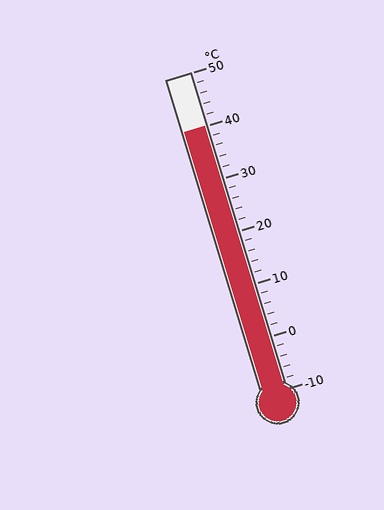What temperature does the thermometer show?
The thermometer shows approximately 40°C.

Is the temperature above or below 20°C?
The temperature is above 20°C.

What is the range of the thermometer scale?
The thermometer scale ranges from -10°C to 50°C.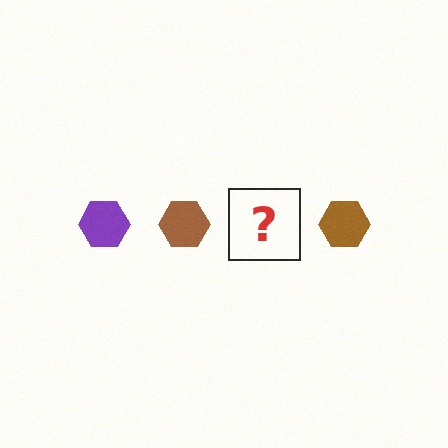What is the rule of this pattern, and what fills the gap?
The rule is that the pattern cycles through purple, brown hexagons. The gap should be filled with a purple hexagon.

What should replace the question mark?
The question mark should be replaced with a purple hexagon.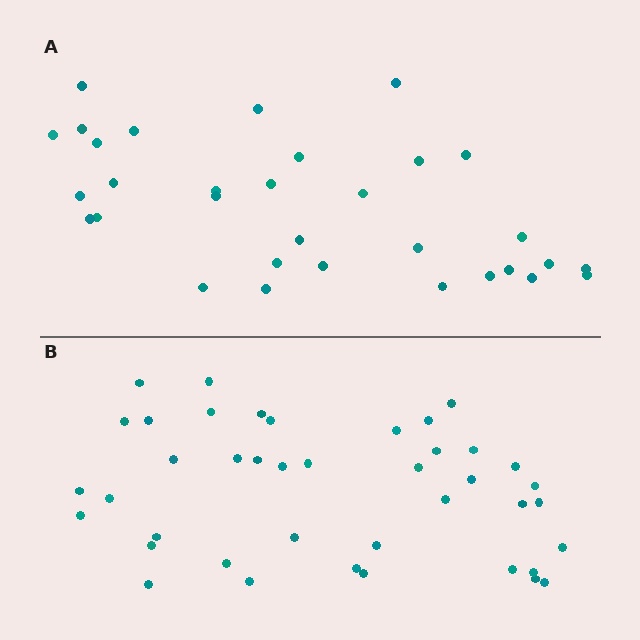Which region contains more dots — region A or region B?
Region B (the bottom region) has more dots.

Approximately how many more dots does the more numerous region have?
Region B has roughly 8 or so more dots than region A.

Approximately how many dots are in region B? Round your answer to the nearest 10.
About 40 dots. (The exact count is 41, which rounds to 40.)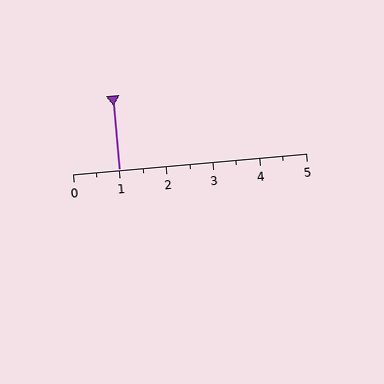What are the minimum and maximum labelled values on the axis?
The axis runs from 0 to 5.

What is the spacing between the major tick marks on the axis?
The major ticks are spaced 1 apart.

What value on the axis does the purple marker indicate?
The marker indicates approximately 1.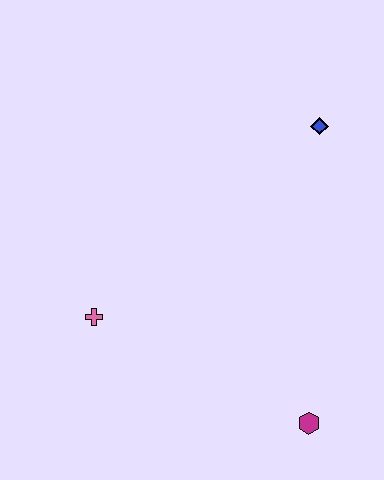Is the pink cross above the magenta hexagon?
Yes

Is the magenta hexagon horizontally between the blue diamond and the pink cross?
Yes